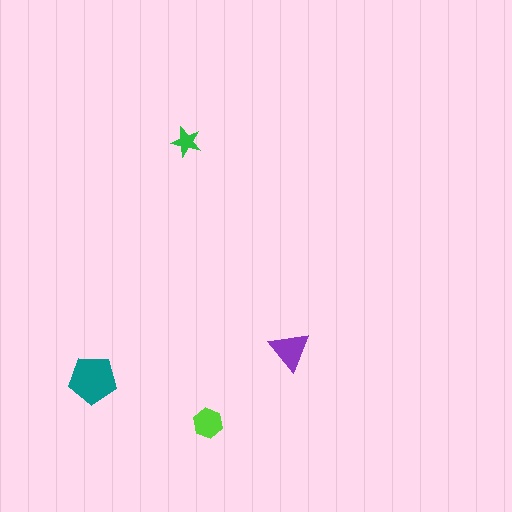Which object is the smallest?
The green star.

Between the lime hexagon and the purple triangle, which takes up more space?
The purple triangle.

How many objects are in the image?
There are 4 objects in the image.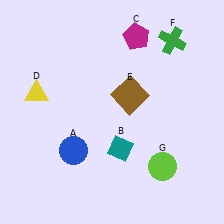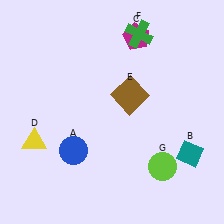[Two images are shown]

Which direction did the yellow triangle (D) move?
The yellow triangle (D) moved down.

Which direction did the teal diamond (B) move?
The teal diamond (B) moved right.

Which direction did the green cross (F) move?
The green cross (F) moved left.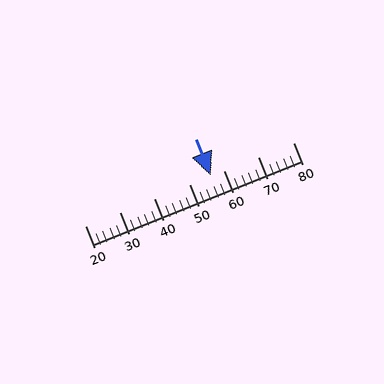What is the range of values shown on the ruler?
The ruler shows values from 20 to 80.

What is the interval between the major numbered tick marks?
The major tick marks are spaced 10 units apart.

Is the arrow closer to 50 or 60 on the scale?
The arrow is closer to 60.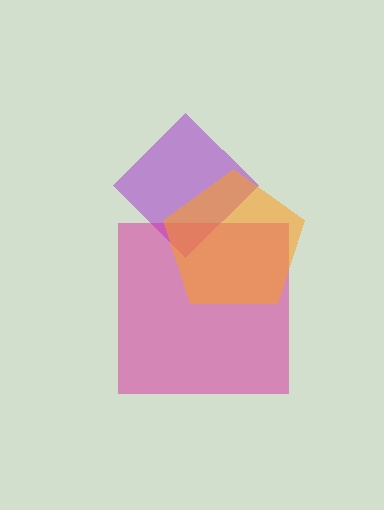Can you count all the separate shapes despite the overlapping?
Yes, there are 3 separate shapes.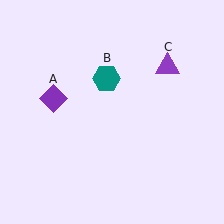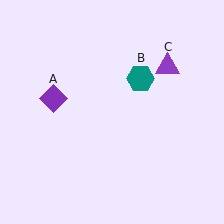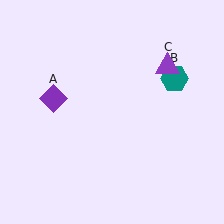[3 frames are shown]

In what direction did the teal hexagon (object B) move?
The teal hexagon (object B) moved right.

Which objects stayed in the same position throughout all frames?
Purple diamond (object A) and purple triangle (object C) remained stationary.